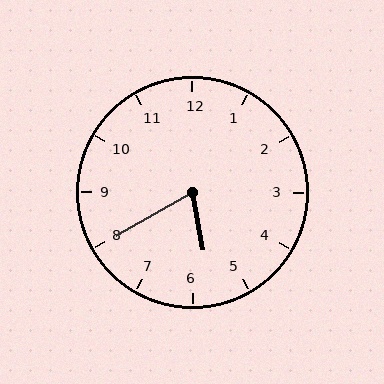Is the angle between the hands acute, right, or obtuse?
It is acute.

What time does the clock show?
5:40.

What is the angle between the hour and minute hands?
Approximately 70 degrees.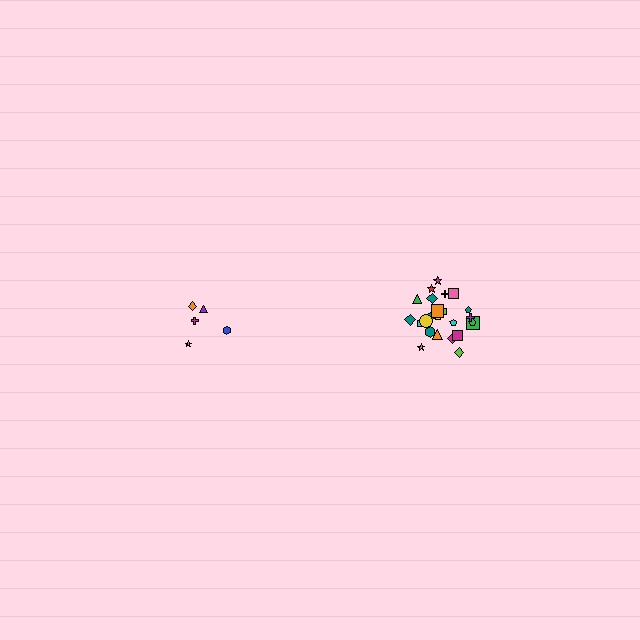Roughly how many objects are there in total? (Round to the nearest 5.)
Roughly 30 objects in total.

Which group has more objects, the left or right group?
The right group.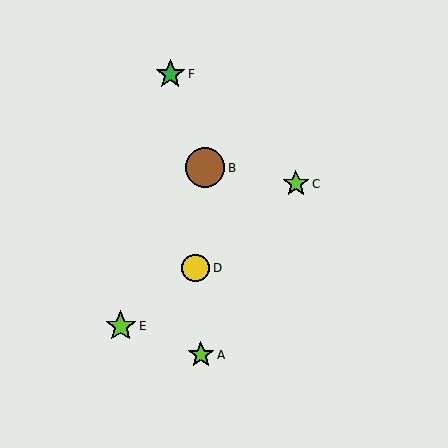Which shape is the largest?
The brown circle (labeled B) is the largest.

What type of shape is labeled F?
Shape F is a green star.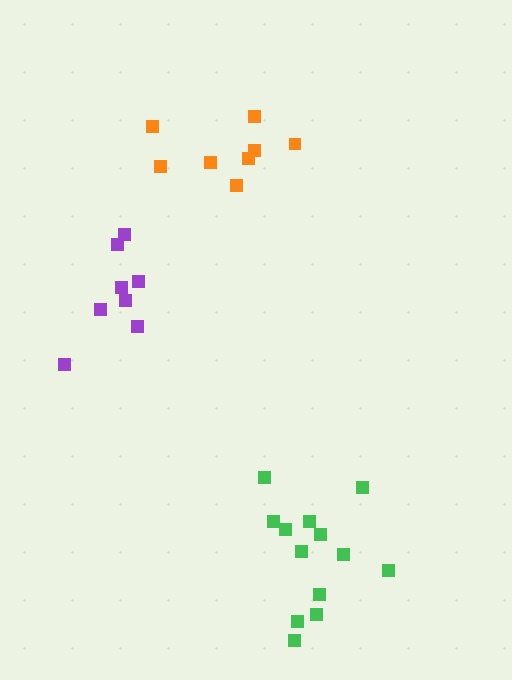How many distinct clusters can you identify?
There are 3 distinct clusters.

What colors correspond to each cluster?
The clusters are colored: purple, orange, green.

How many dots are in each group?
Group 1: 8 dots, Group 2: 8 dots, Group 3: 13 dots (29 total).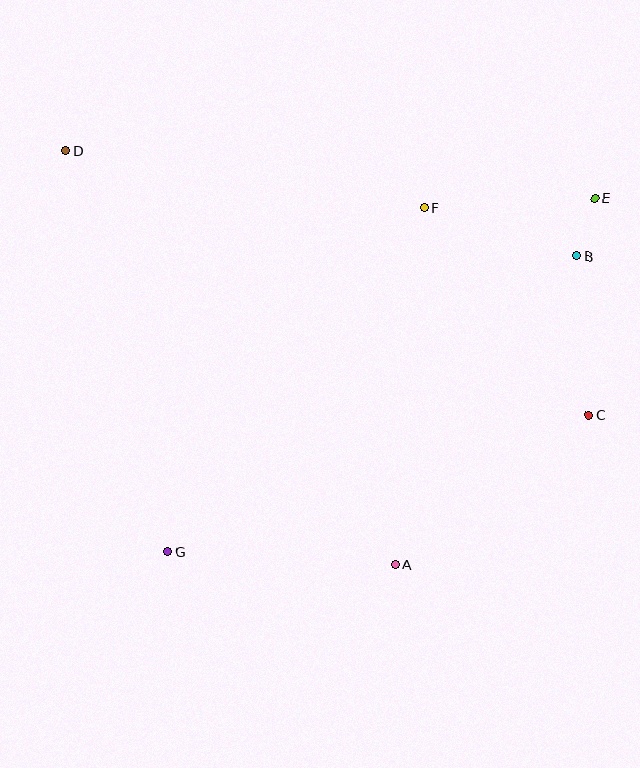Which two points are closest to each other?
Points B and E are closest to each other.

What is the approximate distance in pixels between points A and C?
The distance between A and C is approximately 245 pixels.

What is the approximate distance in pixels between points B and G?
The distance between B and G is approximately 504 pixels.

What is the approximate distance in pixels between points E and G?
The distance between E and G is approximately 554 pixels.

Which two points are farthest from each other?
Points C and D are farthest from each other.